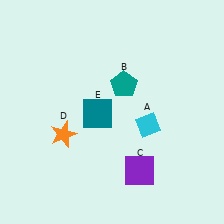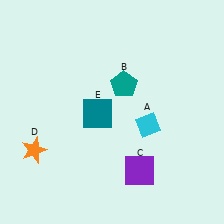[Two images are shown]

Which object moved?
The orange star (D) moved left.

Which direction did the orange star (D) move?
The orange star (D) moved left.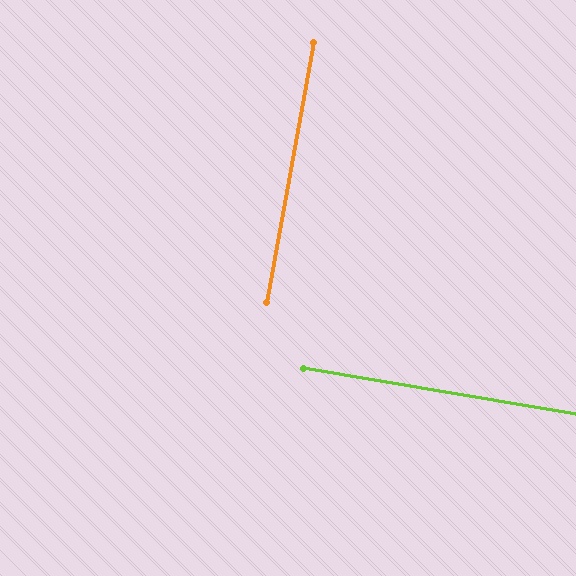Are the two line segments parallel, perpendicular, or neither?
Perpendicular — they meet at approximately 89°.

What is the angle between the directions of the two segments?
Approximately 89 degrees.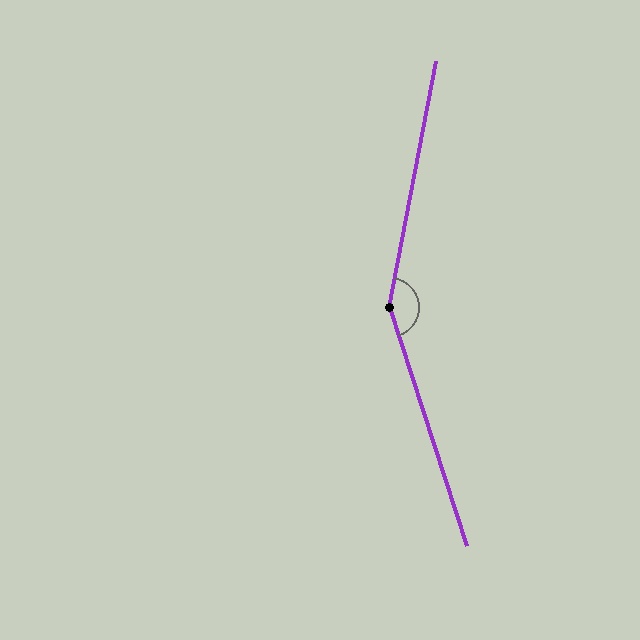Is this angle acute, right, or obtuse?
It is obtuse.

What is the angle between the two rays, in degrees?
Approximately 151 degrees.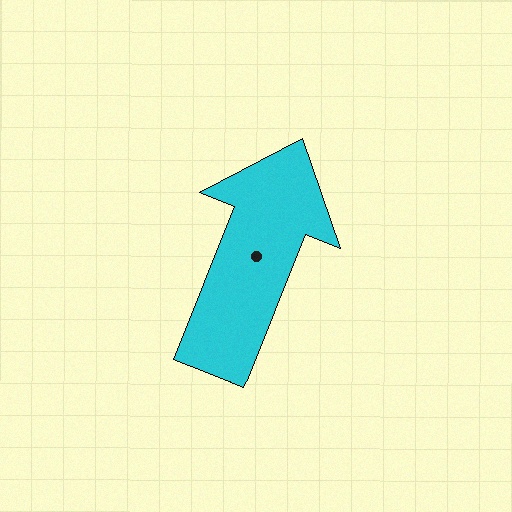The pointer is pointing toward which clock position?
Roughly 1 o'clock.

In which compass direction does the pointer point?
North.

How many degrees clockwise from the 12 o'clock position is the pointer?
Approximately 22 degrees.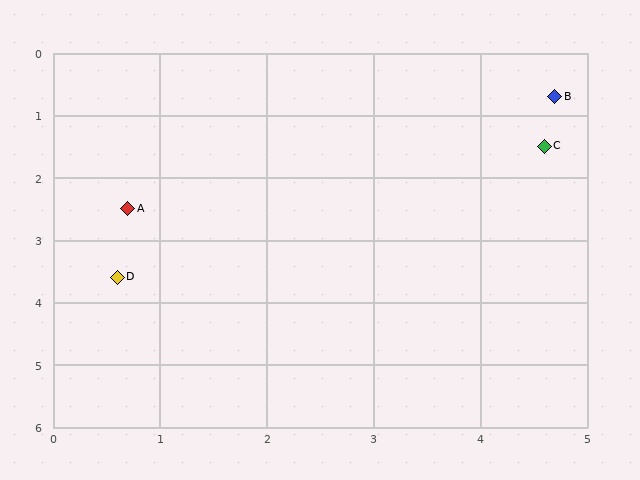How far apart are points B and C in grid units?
Points B and C are about 0.8 grid units apart.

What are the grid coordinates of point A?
Point A is at approximately (0.7, 2.5).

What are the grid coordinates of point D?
Point D is at approximately (0.6, 3.6).